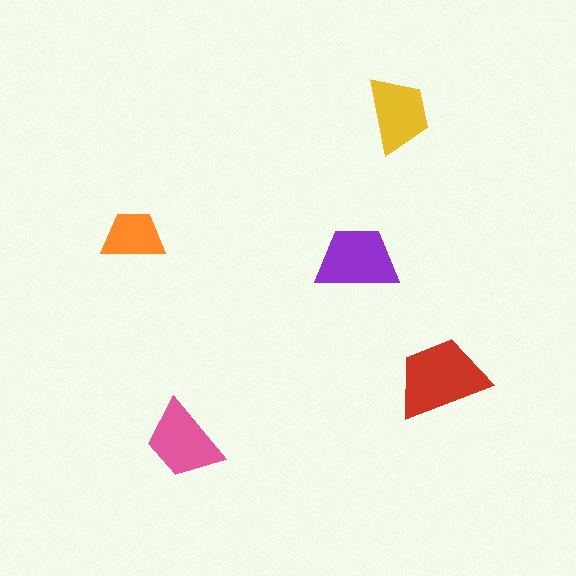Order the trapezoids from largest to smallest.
the red one, the purple one, the pink one, the yellow one, the orange one.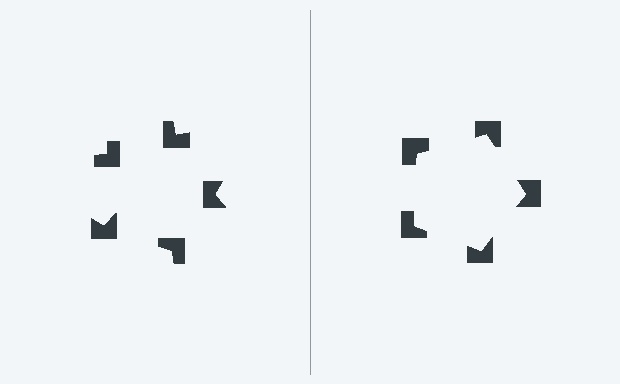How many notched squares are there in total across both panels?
10 — 5 on each side.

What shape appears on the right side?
An illusory pentagon.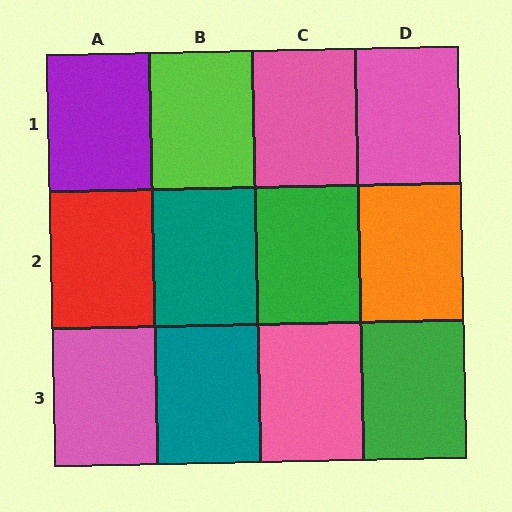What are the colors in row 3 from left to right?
Pink, teal, pink, green.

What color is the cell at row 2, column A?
Red.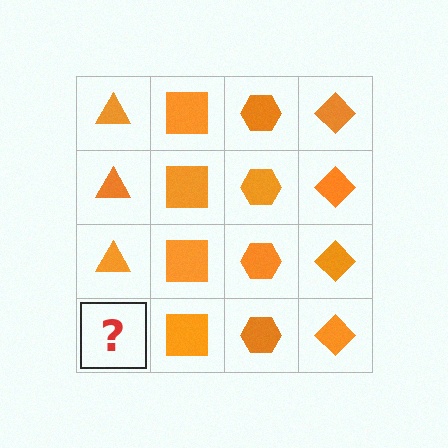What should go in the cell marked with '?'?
The missing cell should contain an orange triangle.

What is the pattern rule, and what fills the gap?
The rule is that each column has a consistent shape. The gap should be filled with an orange triangle.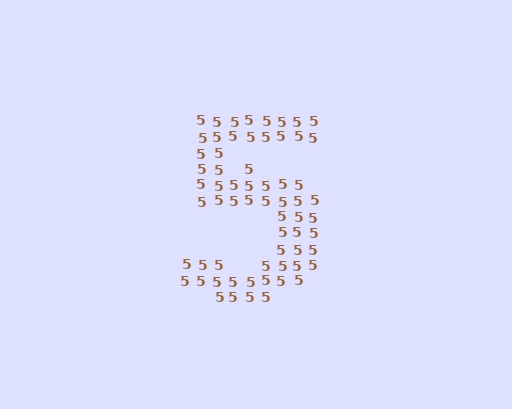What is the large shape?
The large shape is the digit 5.